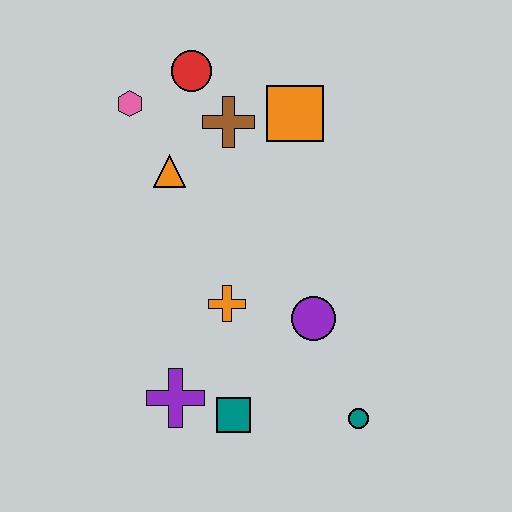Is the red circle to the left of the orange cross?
Yes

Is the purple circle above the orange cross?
No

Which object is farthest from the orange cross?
The red circle is farthest from the orange cross.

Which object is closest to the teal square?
The purple cross is closest to the teal square.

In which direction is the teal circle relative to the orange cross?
The teal circle is to the right of the orange cross.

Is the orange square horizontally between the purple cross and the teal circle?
Yes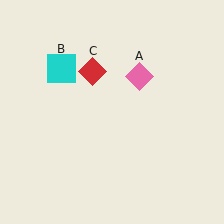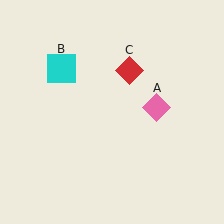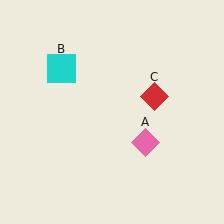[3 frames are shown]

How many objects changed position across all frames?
2 objects changed position: pink diamond (object A), red diamond (object C).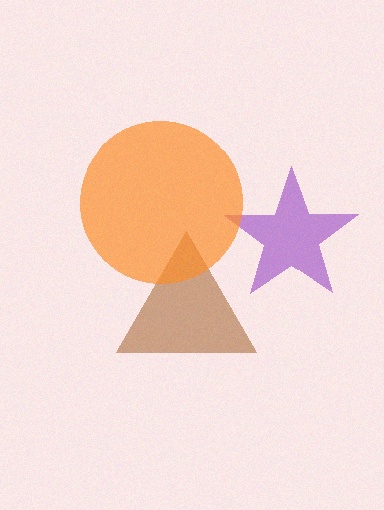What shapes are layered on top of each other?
The layered shapes are: a brown triangle, a purple star, an orange circle.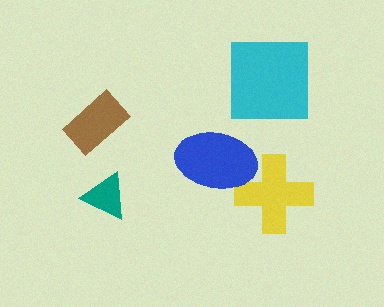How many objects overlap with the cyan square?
0 objects overlap with the cyan square.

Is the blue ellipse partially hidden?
No, no other shape covers it.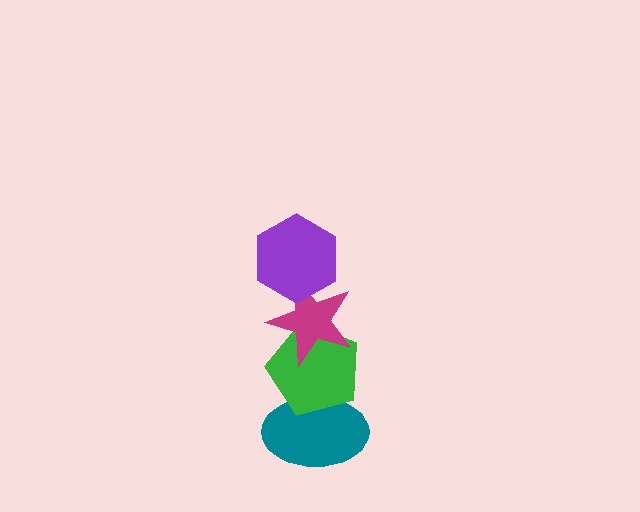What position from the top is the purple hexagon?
The purple hexagon is 1st from the top.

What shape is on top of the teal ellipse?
The green pentagon is on top of the teal ellipse.